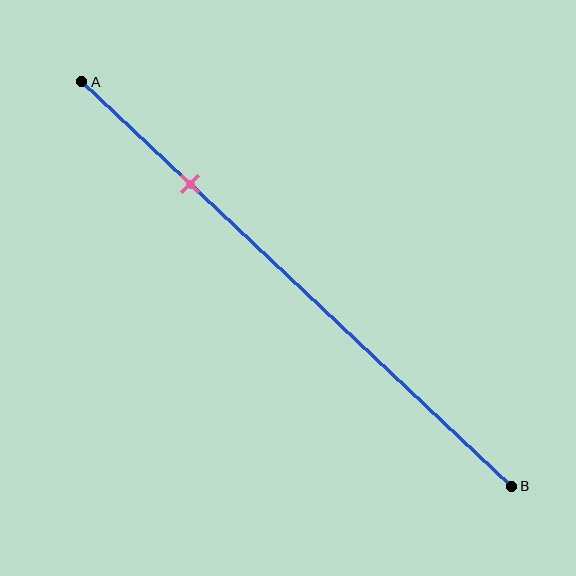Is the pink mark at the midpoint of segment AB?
No, the mark is at about 25% from A, not at the 50% midpoint.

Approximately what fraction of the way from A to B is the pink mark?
The pink mark is approximately 25% of the way from A to B.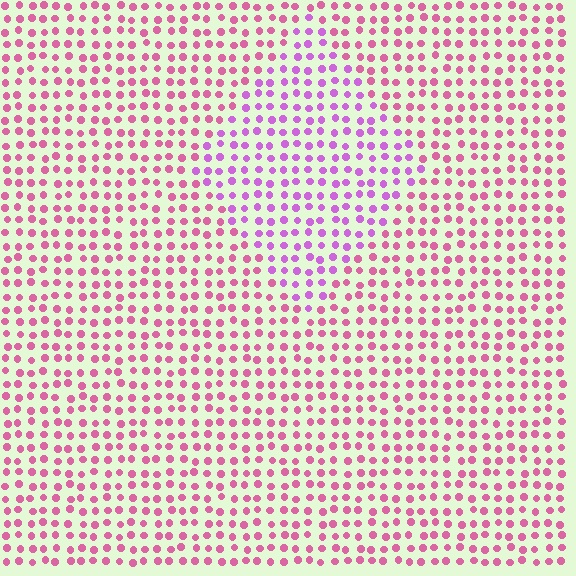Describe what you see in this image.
The image is filled with small pink elements in a uniform arrangement. A diamond-shaped region is visible where the elements are tinted to a slightly different hue, forming a subtle color boundary.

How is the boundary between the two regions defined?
The boundary is defined purely by a slight shift in hue (about 35 degrees). Spacing, size, and orientation are identical on both sides.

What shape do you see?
I see a diamond.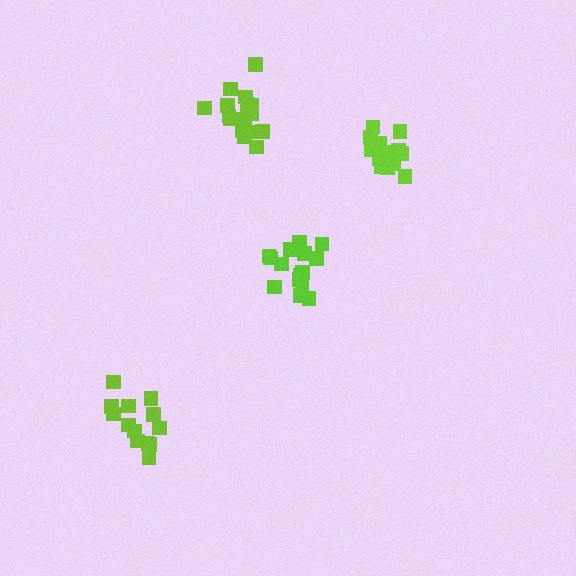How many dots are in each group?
Group 1: 15 dots, Group 2: 15 dots, Group 3: 13 dots, Group 4: 17 dots (60 total).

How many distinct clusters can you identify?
There are 4 distinct clusters.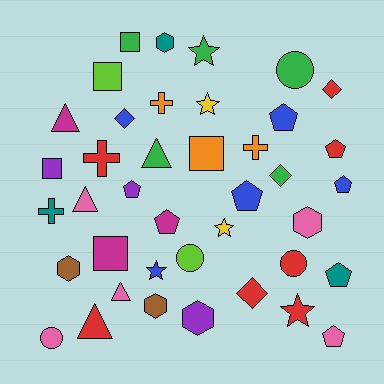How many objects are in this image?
There are 40 objects.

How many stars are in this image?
There are 5 stars.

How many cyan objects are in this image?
There are no cyan objects.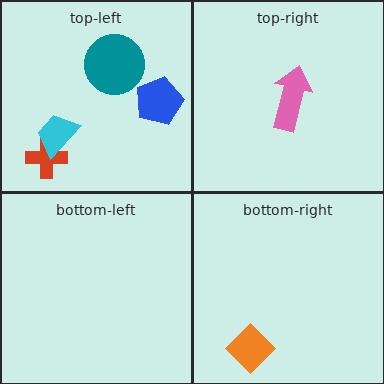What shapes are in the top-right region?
The pink arrow.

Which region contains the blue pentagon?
The top-left region.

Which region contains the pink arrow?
The top-right region.